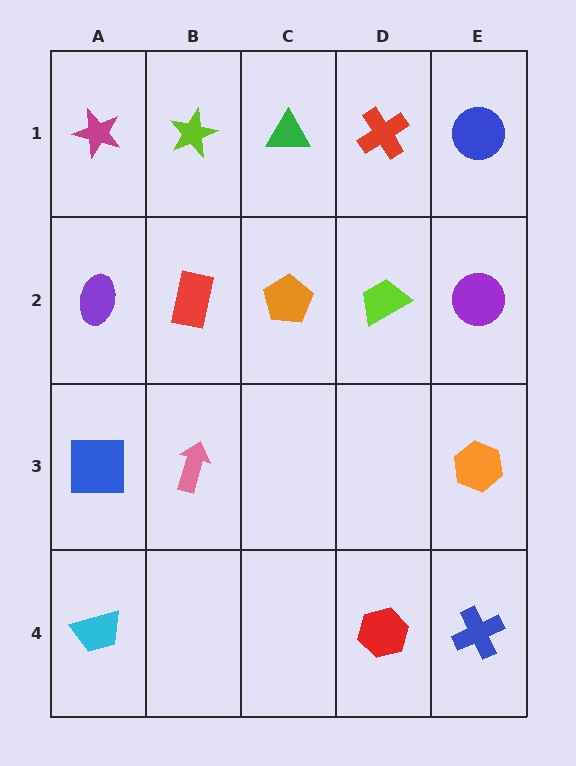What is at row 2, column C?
An orange pentagon.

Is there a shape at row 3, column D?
No, that cell is empty.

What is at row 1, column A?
A magenta star.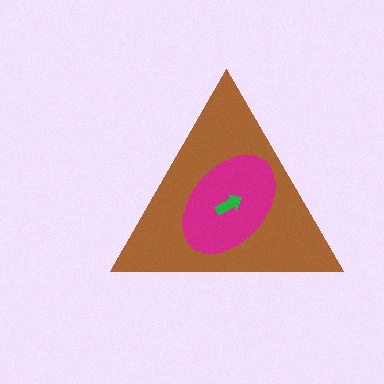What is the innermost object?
The green arrow.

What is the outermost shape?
The brown triangle.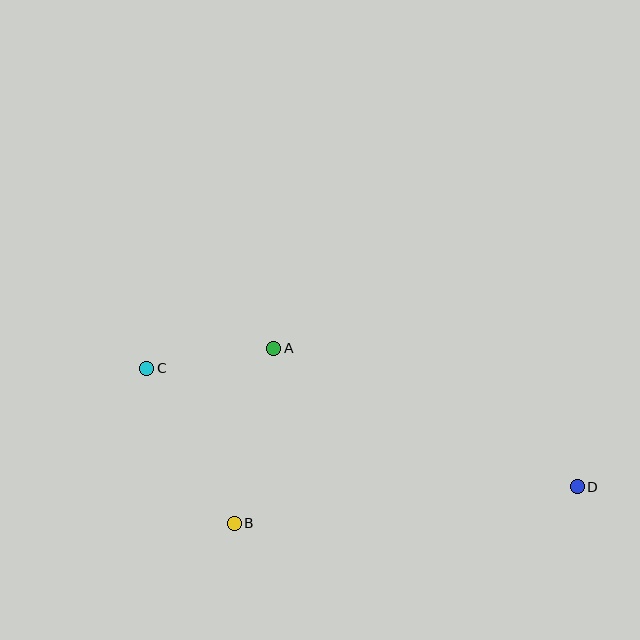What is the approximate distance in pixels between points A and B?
The distance between A and B is approximately 180 pixels.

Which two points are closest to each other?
Points A and C are closest to each other.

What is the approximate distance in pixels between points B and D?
The distance between B and D is approximately 345 pixels.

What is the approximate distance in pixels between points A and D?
The distance between A and D is approximately 334 pixels.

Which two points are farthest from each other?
Points C and D are farthest from each other.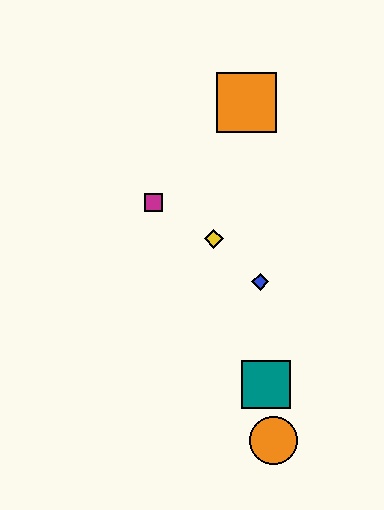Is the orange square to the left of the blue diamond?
Yes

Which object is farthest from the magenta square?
The orange circle is farthest from the magenta square.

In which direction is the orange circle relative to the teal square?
The orange circle is below the teal square.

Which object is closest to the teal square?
The orange circle is closest to the teal square.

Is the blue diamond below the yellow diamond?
Yes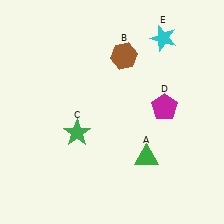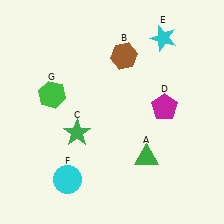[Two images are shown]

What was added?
A cyan circle (F), a green hexagon (G) were added in Image 2.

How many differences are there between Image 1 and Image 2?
There are 2 differences between the two images.